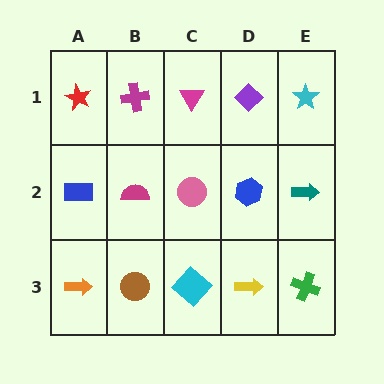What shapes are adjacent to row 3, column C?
A pink circle (row 2, column C), a brown circle (row 3, column B), a yellow arrow (row 3, column D).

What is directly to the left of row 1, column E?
A purple diamond.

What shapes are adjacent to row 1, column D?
A blue hexagon (row 2, column D), a magenta triangle (row 1, column C), a cyan star (row 1, column E).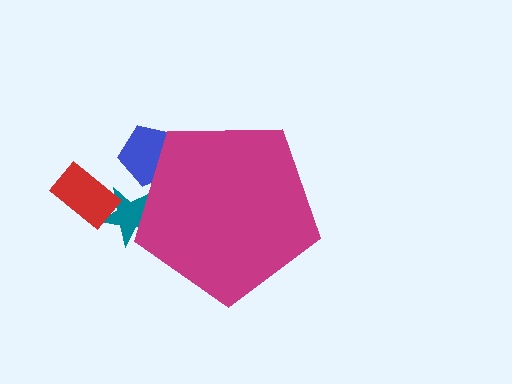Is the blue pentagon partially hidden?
Yes, the blue pentagon is partially hidden behind the magenta pentagon.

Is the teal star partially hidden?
Yes, the teal star is partially hidden behind the magenta pentagon.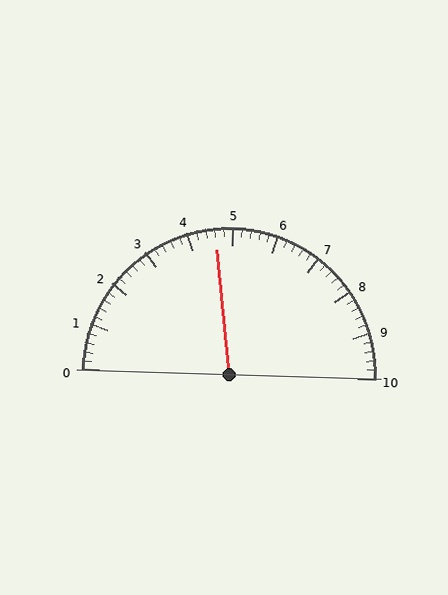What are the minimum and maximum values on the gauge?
The gauge ranges from 0 to 10.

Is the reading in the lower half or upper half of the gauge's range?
The reading is in the lower half of the range (0 to 10).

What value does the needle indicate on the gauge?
The needle indicates approximately 4.6.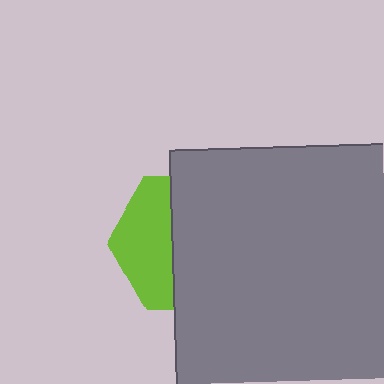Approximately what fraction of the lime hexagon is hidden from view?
Roughly 61% of the lime hexagon is hidden behind the gray square.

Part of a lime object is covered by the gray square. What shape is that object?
It is a hexagon.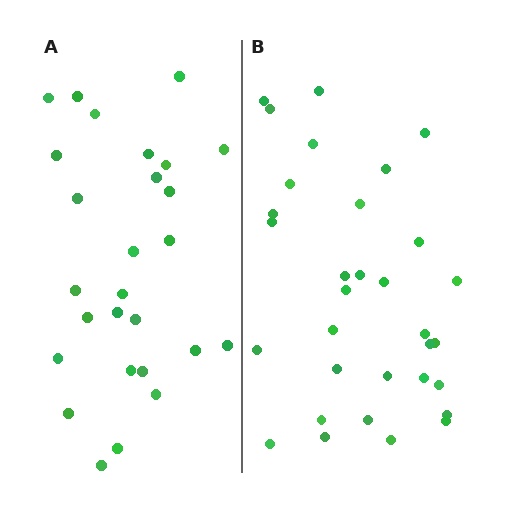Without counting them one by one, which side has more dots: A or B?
Region B (the right region) has more dots.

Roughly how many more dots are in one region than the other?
Region B has about 5 more dots than region A.